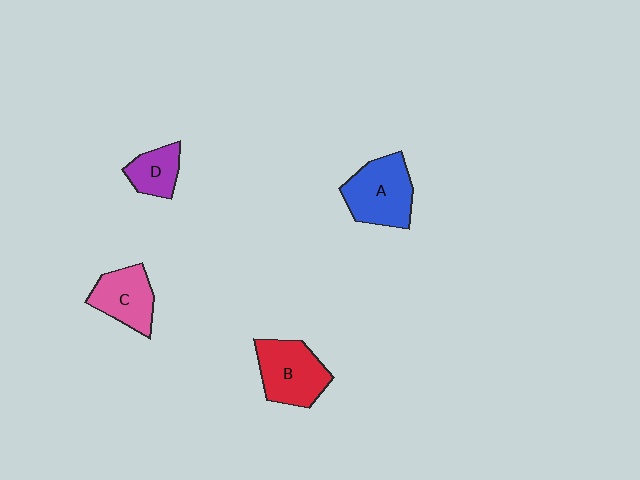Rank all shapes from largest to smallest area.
From largest to smallest: A (blue), B (red), C (pink), D (purple).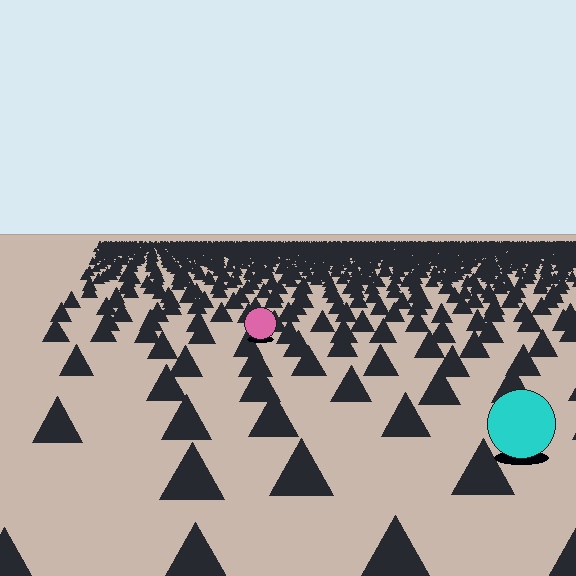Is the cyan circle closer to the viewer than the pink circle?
Yes. The cyan circle is closer — you can tell from the texture gradient: the ground texture is coarser near it.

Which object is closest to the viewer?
The cyan circle is closest. The texture marks near it are larger and more spread out.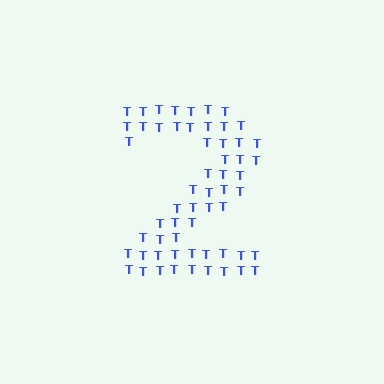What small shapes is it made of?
It is made of small letter T's.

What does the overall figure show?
The overall figure shows the digit 2.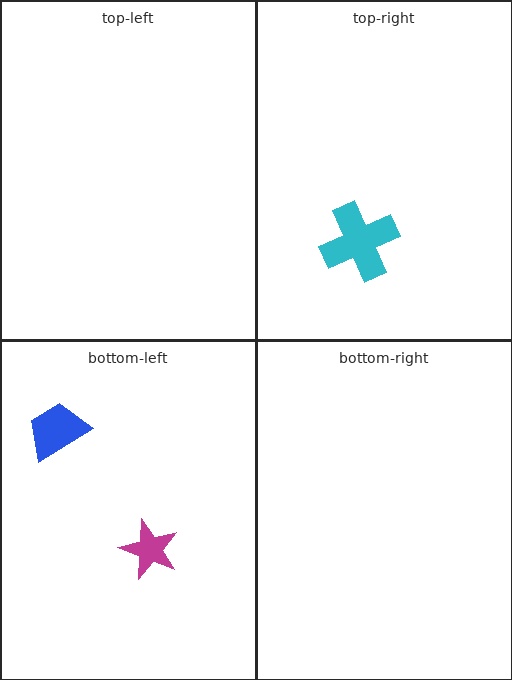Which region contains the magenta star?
The bottom-left region.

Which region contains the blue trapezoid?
The bottom-left region.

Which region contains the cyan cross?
The top-right region.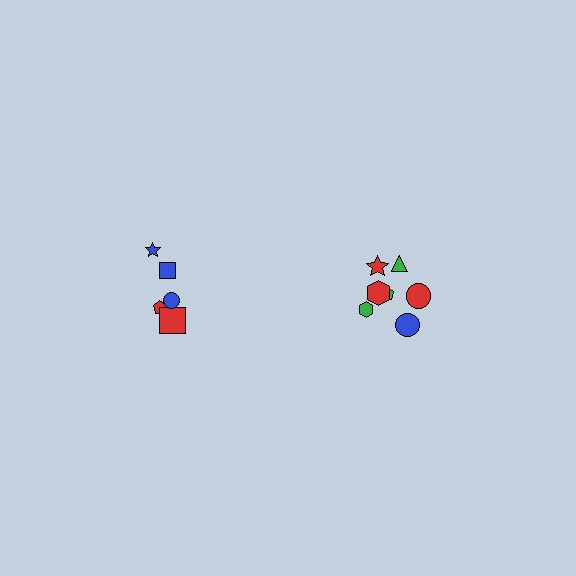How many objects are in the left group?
There are 5 objects.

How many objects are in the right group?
There are 7 objects.